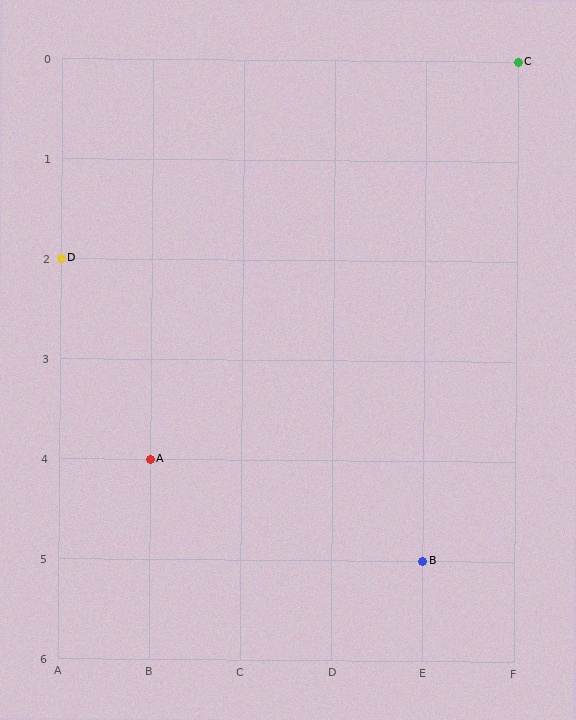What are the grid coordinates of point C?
Point C is at grid coordinates (F, 0).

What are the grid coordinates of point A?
Point A is at grid coordinates (B, 4).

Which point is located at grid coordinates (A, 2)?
Point D is at (A, 2).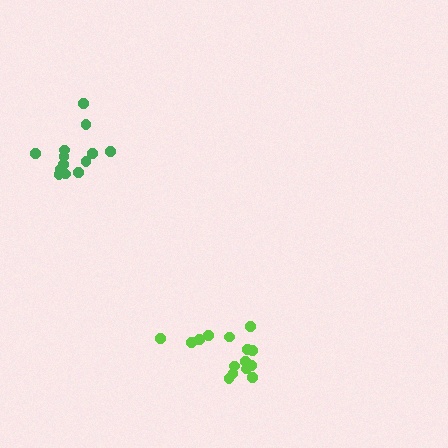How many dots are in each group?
Group 1: 13 dots, Group 2: 16 dots (29 total).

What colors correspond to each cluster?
The clusters are colored: green, lime.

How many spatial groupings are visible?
There are 2 spatial groupings.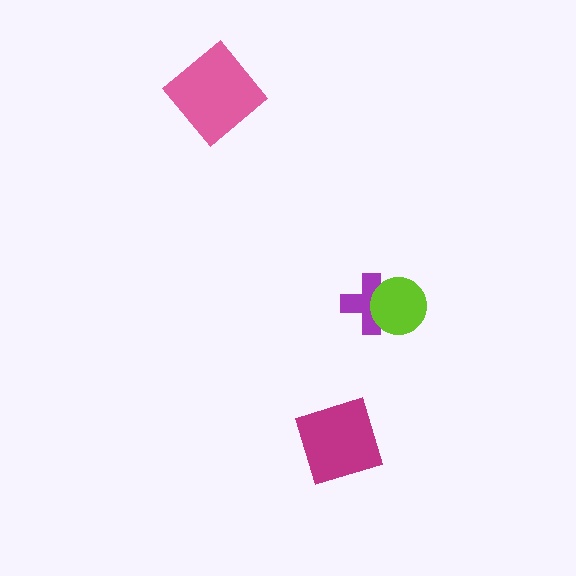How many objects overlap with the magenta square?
0 objects overlap with the magenta square.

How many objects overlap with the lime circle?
1 object overlaps with the lime circle.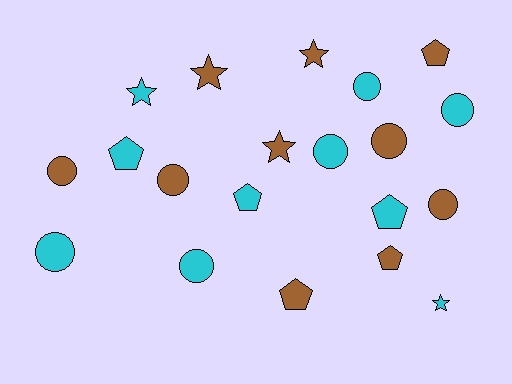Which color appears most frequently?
Cyan, with 10 objects.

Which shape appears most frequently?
Circle, with 9 objects.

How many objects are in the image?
There are 20 objects.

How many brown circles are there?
There are 4 brown circles.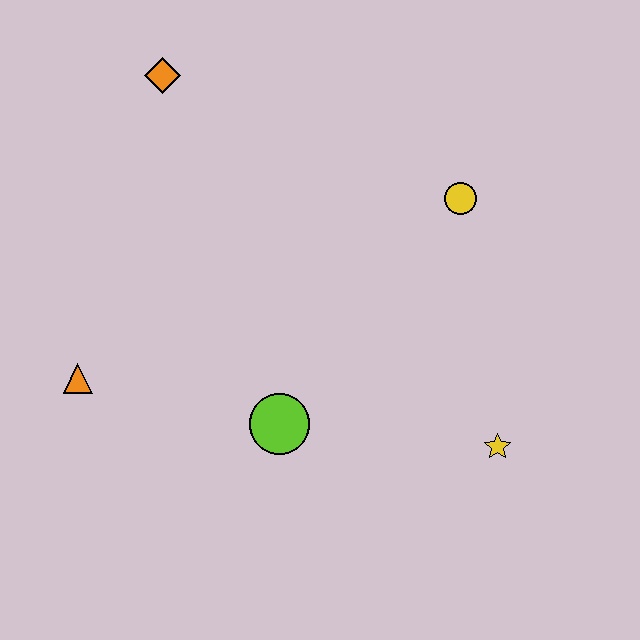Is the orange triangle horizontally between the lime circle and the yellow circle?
No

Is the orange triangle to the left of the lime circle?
Yes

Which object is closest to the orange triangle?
The lime circle is closest to the orange triangle.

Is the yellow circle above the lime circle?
Yes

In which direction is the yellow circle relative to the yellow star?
The yellow circle is above the yellow star.